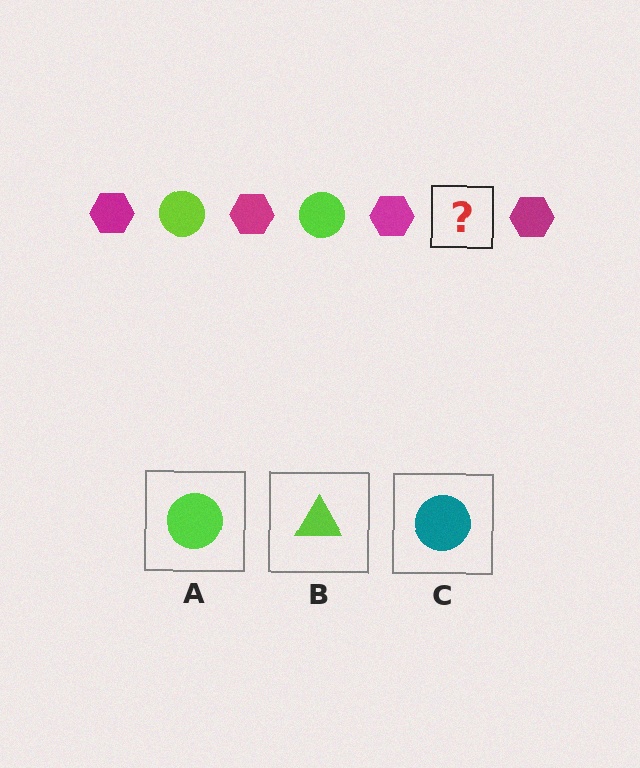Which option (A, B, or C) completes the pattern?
A.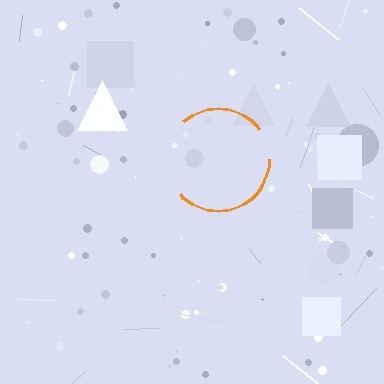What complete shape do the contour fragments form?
The contour fragments form a circle.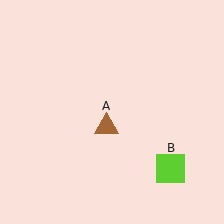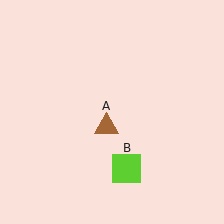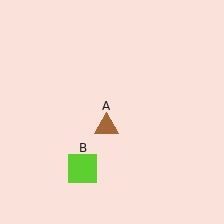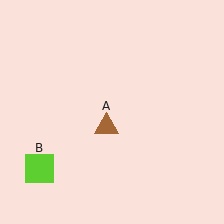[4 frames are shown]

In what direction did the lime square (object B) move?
The lime square (object B) moved left.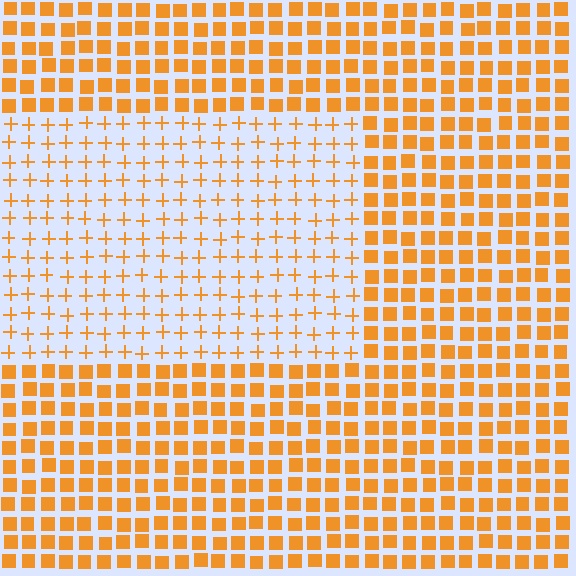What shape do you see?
I see a rectangle.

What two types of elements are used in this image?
The image uses plus signs inside the rectangle region and squares outside it.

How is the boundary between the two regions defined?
The boundary is defined by a change in element shape: plus signs inside vs. squares outside. All elements share the same color and spacing.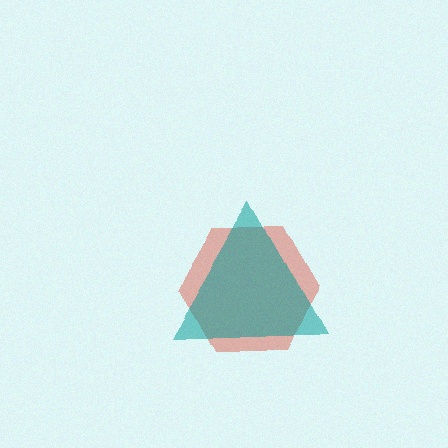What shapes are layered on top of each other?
The layered shapes are: a red hexagon, a teal triangle.